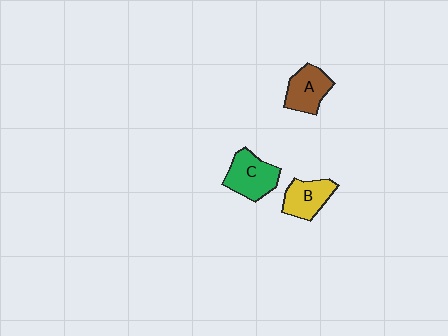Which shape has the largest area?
Shape C (green).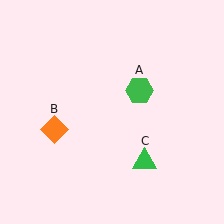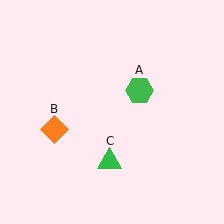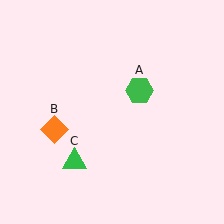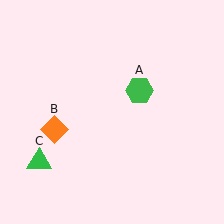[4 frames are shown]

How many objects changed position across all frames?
1 object changed position: green triangle (object C).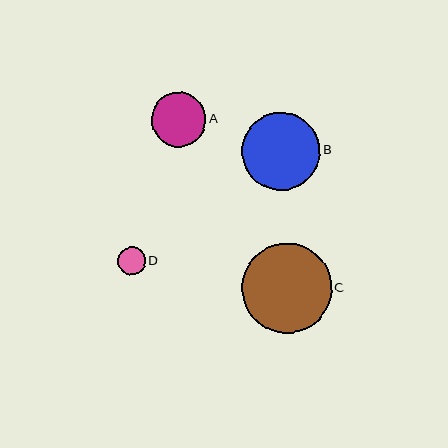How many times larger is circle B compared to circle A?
Circle B is approximately 1.4 times the size of circle A.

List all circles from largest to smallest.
From largest to smallest: C, B, A, D.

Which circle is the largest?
Circle C is the largest with a size of approximately 90 pixels.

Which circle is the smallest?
Circle D is the smallest with a size of approximately 27 pixels.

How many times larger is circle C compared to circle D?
Circle C is approximately 3.3 times the size of circle D.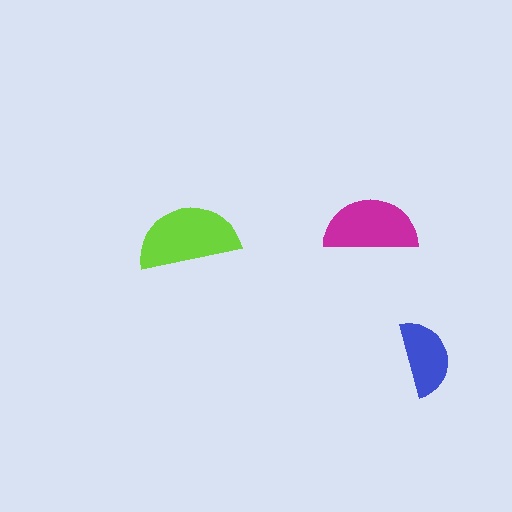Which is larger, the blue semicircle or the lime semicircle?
The lime one.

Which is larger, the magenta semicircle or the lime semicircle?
The lime one.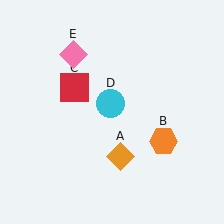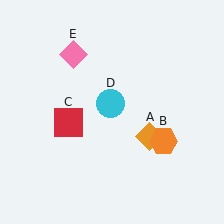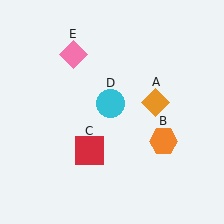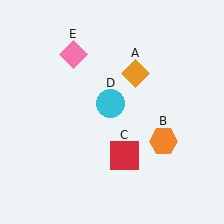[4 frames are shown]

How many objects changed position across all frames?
2 objects changed position: orange diamond (object A), red square (object C).